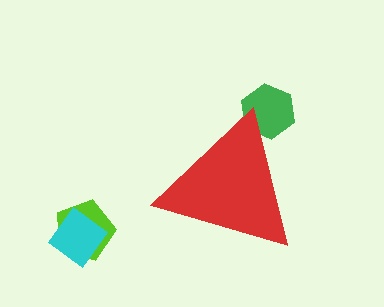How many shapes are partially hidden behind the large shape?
1 shape is partially hidden.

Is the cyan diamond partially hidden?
No, the cyan diamond is fully visible.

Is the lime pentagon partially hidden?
No, the lime pentagon is fully visible.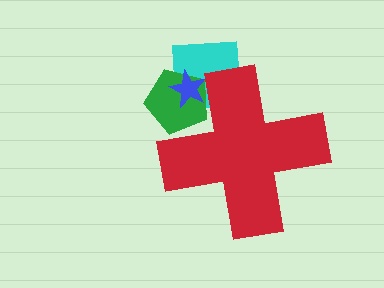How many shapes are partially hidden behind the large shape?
3 shapes are partially hidden.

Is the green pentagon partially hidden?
Yes, the green pentagon is partially hidden behind the red cross.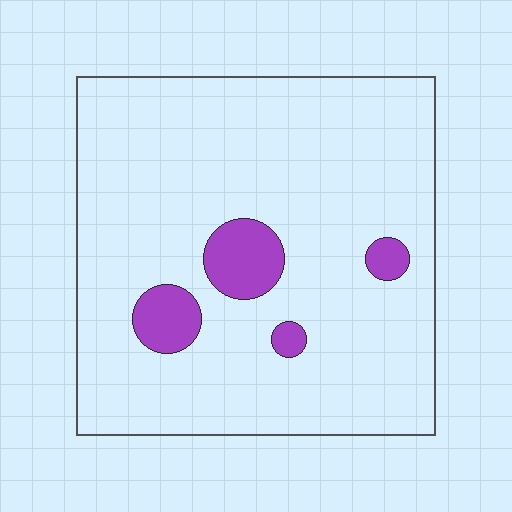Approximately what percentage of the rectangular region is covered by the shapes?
Approximately 10%.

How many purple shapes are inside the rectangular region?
4.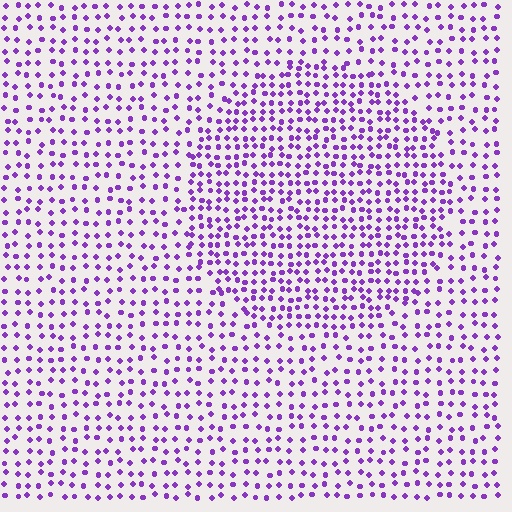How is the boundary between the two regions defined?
The boundary is defined by a change in element density (approximately 1.6x ratio). All elements are the same color, size, and shape.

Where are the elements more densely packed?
The elements are more densely packed inside the circle boundary.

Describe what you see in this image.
The image contains small purple elements arranged at two different densities. A circle-shaped region is visible where the elements are more densely packed than the surrounding area.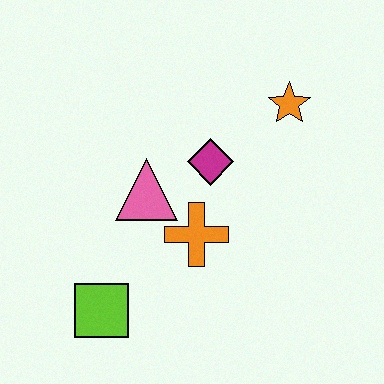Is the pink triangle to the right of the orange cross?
No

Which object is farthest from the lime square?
The orange star is farthest from the lime square.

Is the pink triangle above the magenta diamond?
No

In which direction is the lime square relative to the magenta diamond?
The lime square is below the magenta diamond.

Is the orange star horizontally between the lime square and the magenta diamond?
No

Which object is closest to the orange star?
The magenta diamond is closest to the orange star.